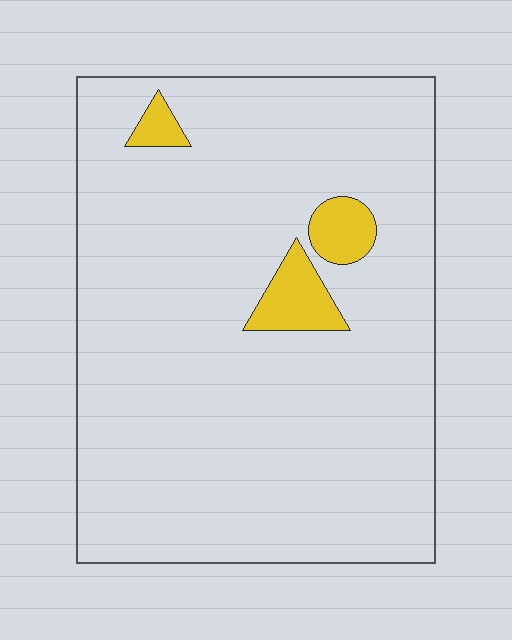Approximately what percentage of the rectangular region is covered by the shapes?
Approximately 5%.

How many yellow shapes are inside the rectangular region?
3.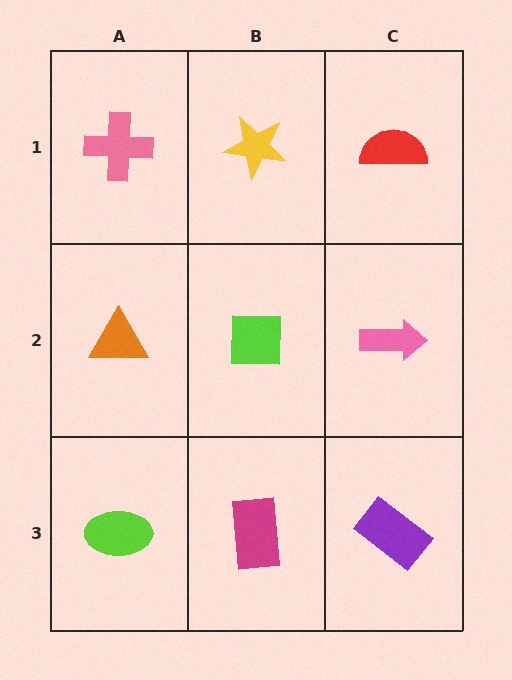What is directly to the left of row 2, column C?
A lime square.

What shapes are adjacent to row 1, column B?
A lime square (row 2, column B), a pink cross (row 1, column A), a red semicircle (row 1, column C).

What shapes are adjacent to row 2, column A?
A pink cross (row 1, column A), a lime ellipse (row 3, column A), a lime square (row 2, column B).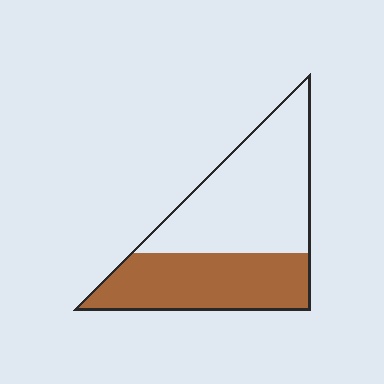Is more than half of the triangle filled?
No.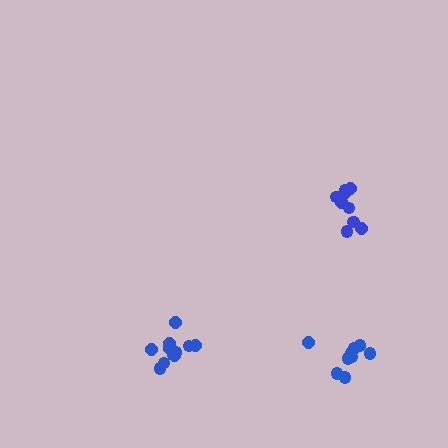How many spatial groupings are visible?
There are 3 spatial groupings.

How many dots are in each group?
Group 1: 9 dots, Group 2: 9 dots, Group 3: 11 dots (29 total).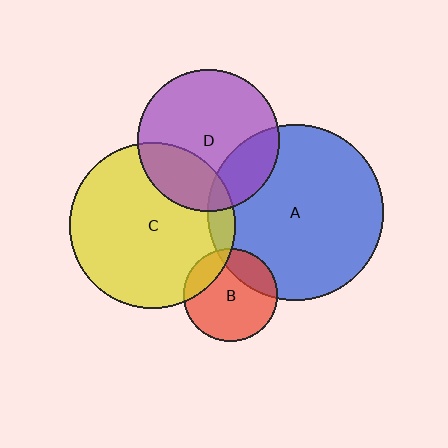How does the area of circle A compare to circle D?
Approximately 1.5 times.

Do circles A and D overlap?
Yes.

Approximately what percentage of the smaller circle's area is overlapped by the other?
Approximately 20%.